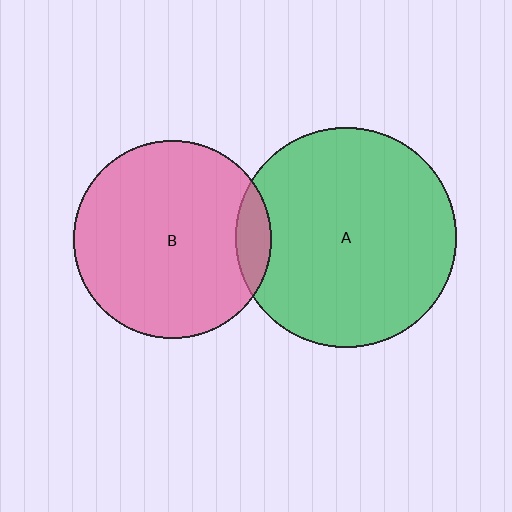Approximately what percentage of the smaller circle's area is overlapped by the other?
Approximately 10%.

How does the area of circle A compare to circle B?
Approximately 1.2 times.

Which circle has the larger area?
Circle A (green).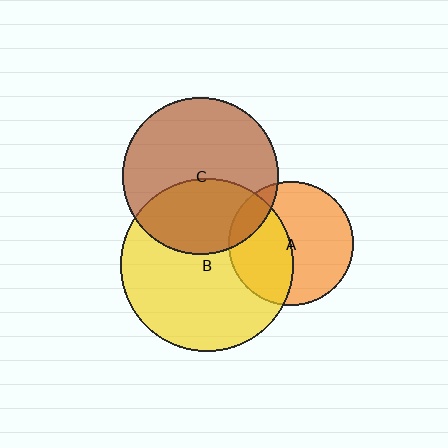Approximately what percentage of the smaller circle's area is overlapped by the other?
Approximately 40%.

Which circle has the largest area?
Circle B (yellow).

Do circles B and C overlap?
Yes.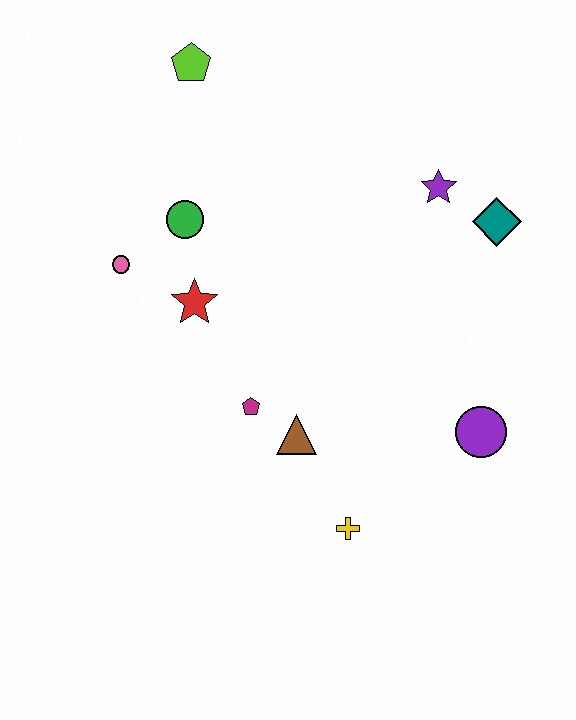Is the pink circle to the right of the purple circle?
No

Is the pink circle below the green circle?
Yes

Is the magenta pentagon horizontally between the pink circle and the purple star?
Yes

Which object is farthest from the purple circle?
The lime pentagon is farthest from the purple circle.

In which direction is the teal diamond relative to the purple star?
The teal diamond is to the right of the purple star.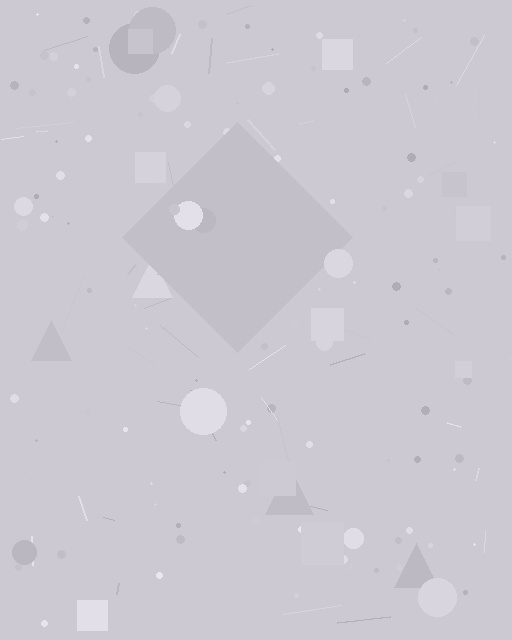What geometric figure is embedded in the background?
A diamond is embedded in the background.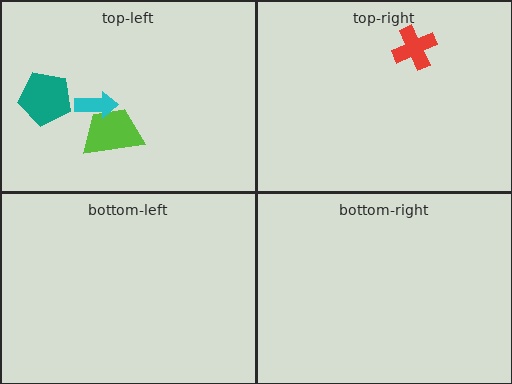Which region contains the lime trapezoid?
The top-left region.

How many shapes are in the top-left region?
3.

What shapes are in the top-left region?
The lime trapezoid, the cyan arrow, the teal pentagon.